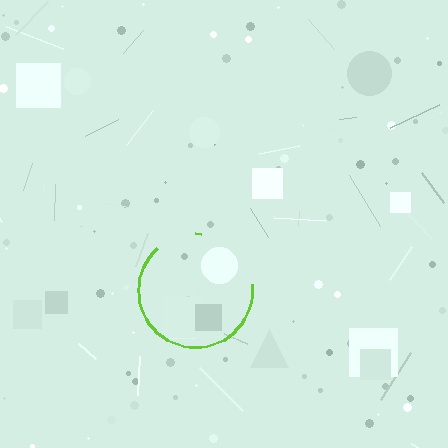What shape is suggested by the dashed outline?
The dashed outline suggests a circle.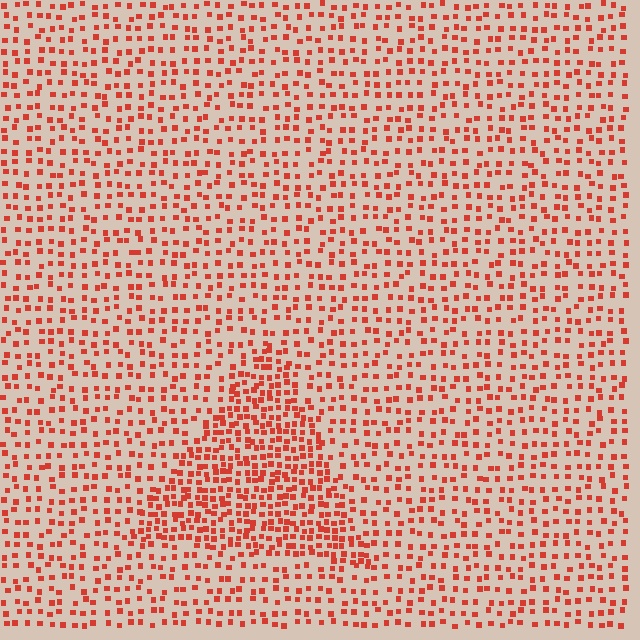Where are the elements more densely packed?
The elements are more densely packed inside the triangle boundary.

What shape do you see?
I see a triangle.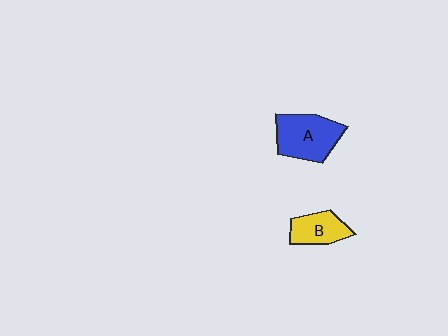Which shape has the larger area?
Shape A (blue).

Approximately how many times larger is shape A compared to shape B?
Approximately 1.6 times.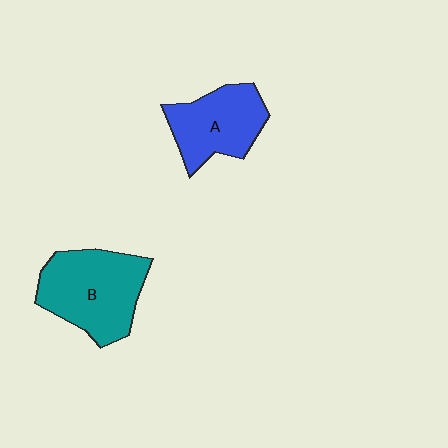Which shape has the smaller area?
Shape A (blue).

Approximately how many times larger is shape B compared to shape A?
Approximately 1.3 times.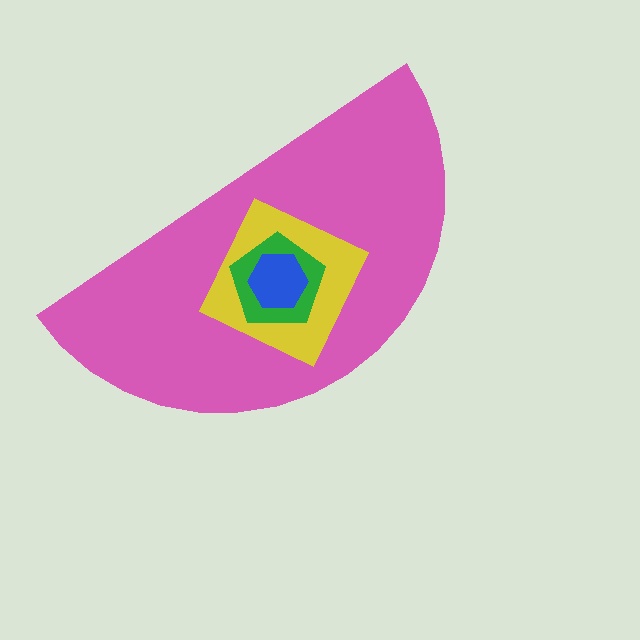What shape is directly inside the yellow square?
The green pentagon.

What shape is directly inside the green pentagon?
The blue hexagon.